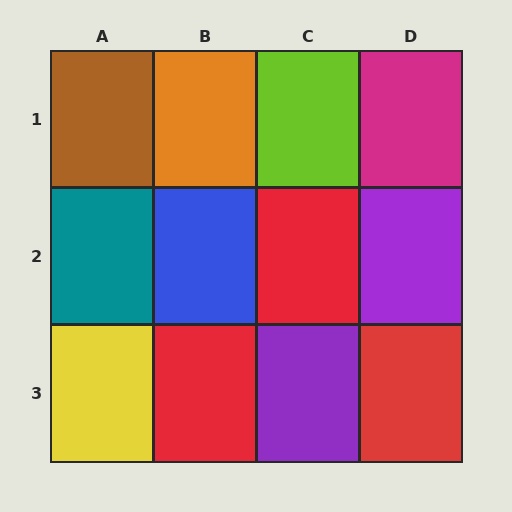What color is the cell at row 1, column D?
Magenta.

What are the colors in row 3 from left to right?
Yellow, red, purple, red.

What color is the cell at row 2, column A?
Teal.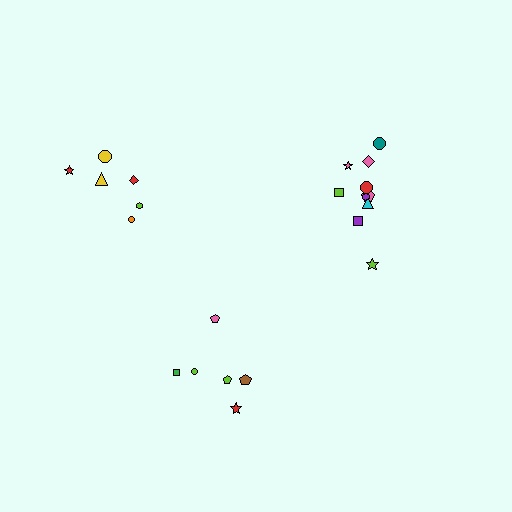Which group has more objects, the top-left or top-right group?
The top-right group.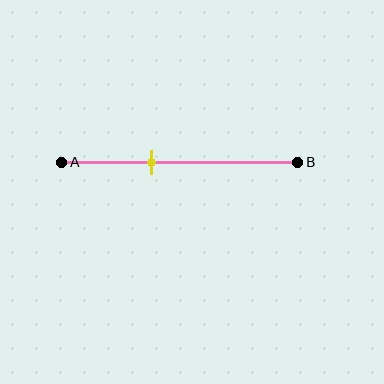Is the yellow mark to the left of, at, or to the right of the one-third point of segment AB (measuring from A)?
The yellow mark is to the right of the one-third point of segment AB.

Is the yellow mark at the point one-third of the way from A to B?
No, the mark is at about 40% from A, not at the 33% one-third point.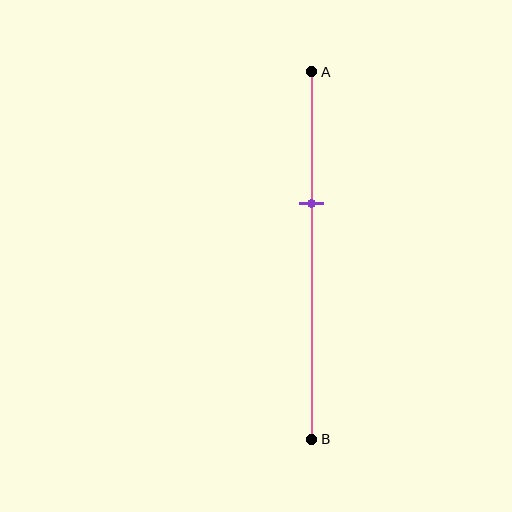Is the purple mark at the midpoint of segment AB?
No, the mark is at about 35% from A, not at the 50% midpoint.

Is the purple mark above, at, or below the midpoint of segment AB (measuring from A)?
The purple mark is above the midpoint of segment AB.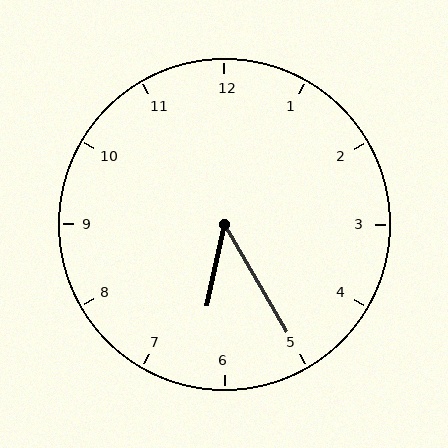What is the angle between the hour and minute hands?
Approximately 42 degrees.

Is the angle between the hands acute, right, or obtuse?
It is acute.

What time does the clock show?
6:25.